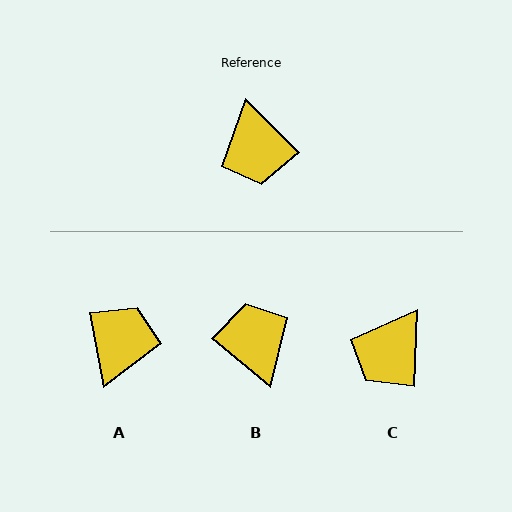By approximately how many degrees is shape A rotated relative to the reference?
Approximately 147 degrees counter-clockwise.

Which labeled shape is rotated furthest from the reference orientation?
B, about 174 degrees away.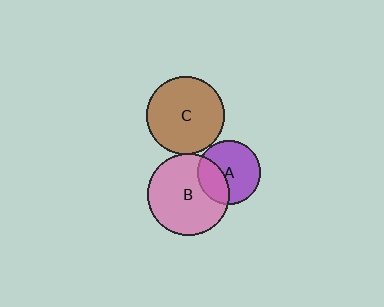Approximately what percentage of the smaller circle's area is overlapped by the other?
Approximately 30%.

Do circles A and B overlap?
Yes.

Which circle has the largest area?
Circle B (pink).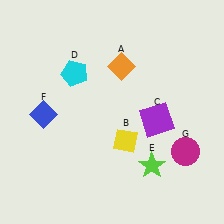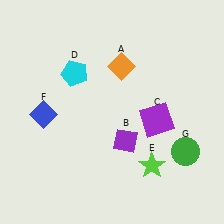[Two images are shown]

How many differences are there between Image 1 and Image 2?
There are 2 differences between the two images.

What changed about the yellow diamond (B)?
In Image 1, B is yellow. In Image 2, it changed to purple.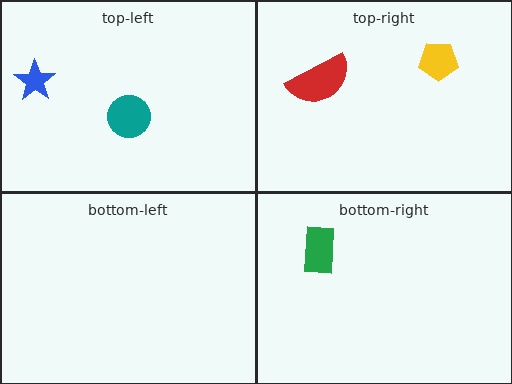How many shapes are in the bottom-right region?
1.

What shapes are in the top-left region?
The blue star, the teal circle.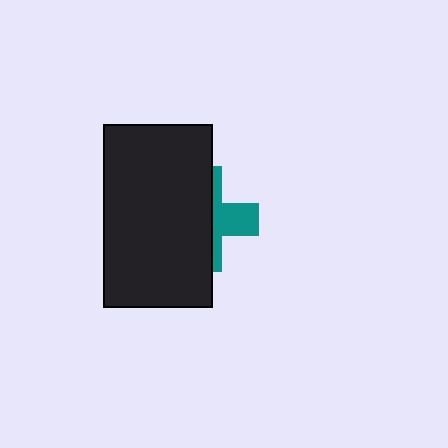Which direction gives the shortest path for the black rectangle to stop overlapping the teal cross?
Moving left gives the shortest separation.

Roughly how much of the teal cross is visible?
A small part of it is visible (roughly 36%).